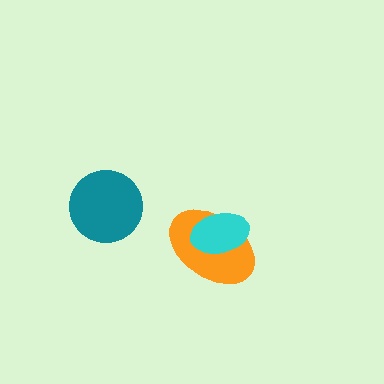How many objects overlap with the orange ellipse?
1 object overlaps with the orange ellipse.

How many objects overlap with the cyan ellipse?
1 object overlaps with the cyan ellipse.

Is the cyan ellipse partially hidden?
No, no other shape covers it.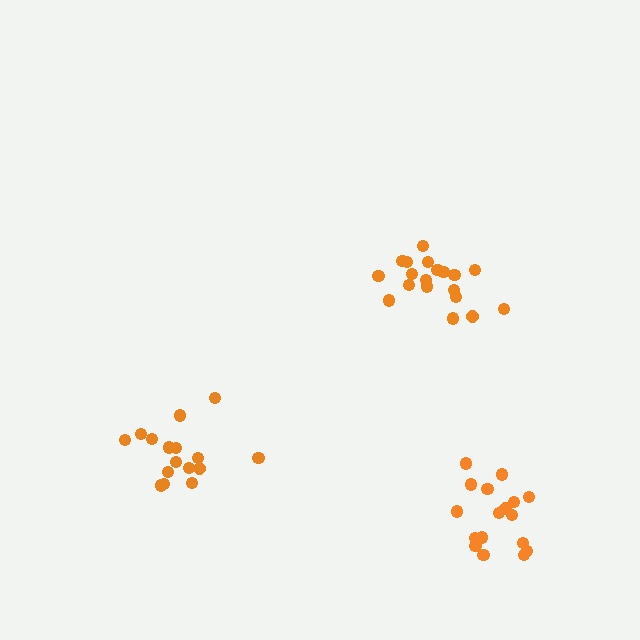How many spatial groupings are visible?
There are 3 spatial groupings.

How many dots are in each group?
Group 1: 19 dots, Group 2: 17 dots, Group 3: 16 dots (52 total).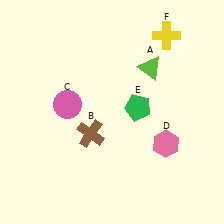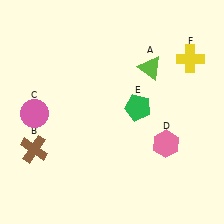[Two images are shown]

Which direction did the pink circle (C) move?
The pink circle (C) moved left.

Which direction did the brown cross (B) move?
The brown cross (B) moved left.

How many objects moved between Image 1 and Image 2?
3 objects moved between the two images.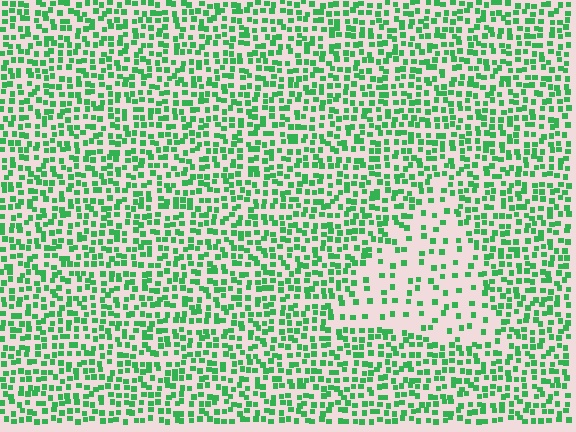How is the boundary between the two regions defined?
The boundary is defined by a change in element density (approximately 2.5x ratio). All elements are the same color, size, and shape.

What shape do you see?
I see a triangle.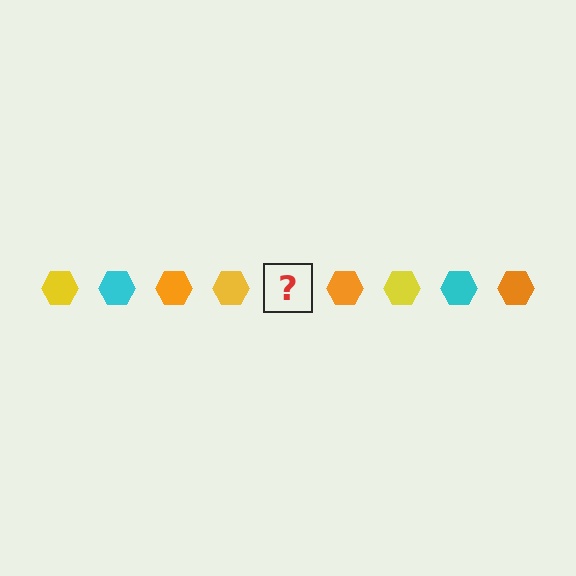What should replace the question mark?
The question mark should be replaced with a cyan hexagon.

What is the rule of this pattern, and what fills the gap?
The rule is that the pattern cycles through yellow, cyan, orange hexagons. The gap should be filled with a cyan hexagon.